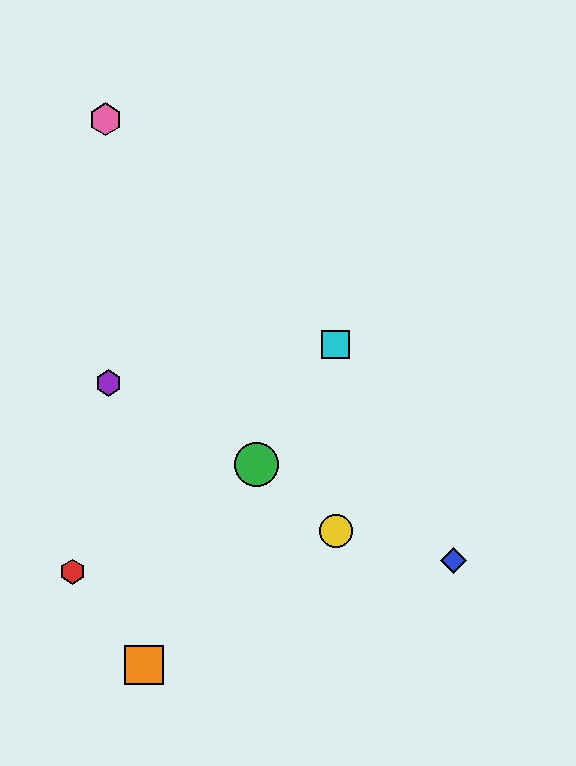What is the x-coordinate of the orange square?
The orange square is at x≈144.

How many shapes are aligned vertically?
2 shapes (the yellow circle, the cyan square) are aligned vertically.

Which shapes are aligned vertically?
The yellow circle, the cyan square are aligned vertically.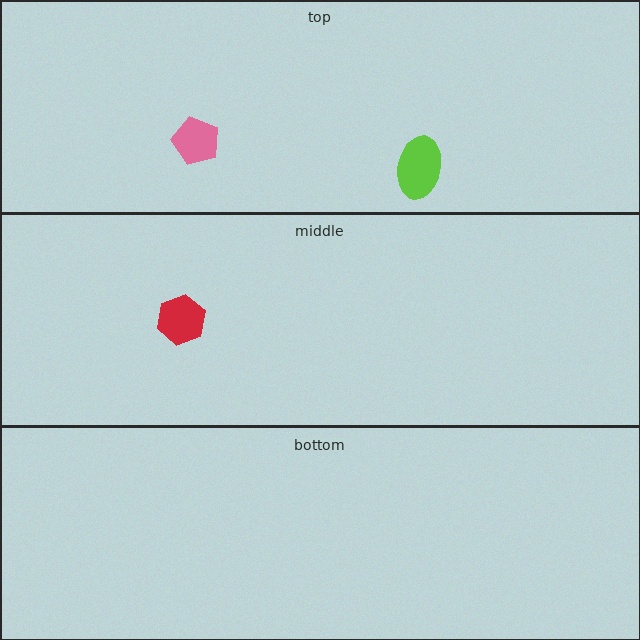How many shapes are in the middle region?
1.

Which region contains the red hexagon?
The middle region.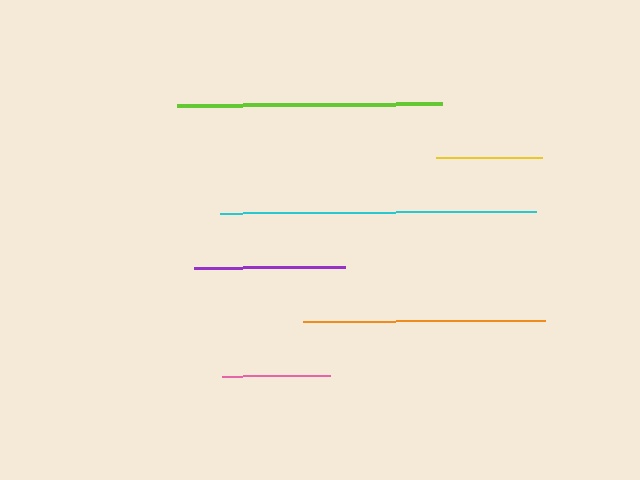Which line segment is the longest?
The cyan line is the longest at approximately 316 pixels.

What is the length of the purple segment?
The purple segment is approximately 151 pixels long.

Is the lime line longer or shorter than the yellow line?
The lime line is longer than the yellow line.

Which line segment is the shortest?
The yellow line is the shortest at approximately 106 pixels.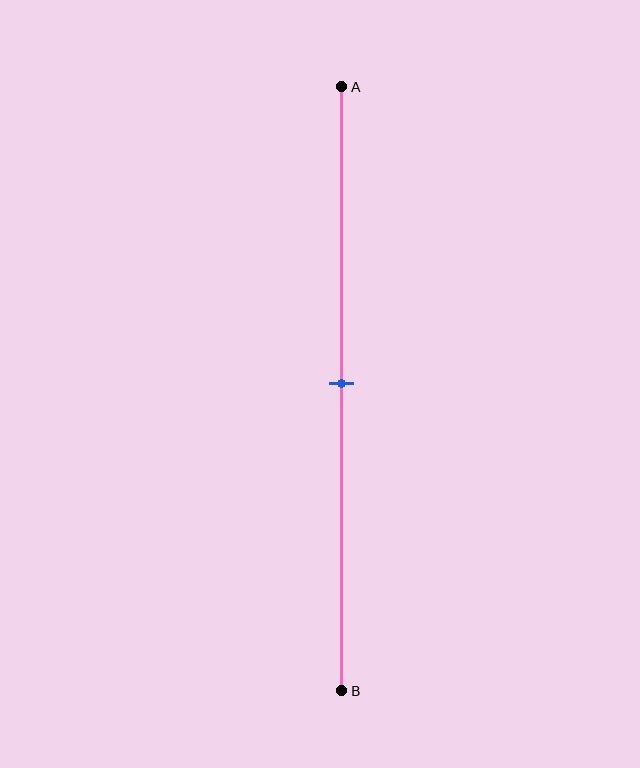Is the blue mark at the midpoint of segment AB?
Yes, the mark is approximately at the midpoint.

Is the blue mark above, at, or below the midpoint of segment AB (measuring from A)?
The blue mark is approximately at the midpoint of segment AB.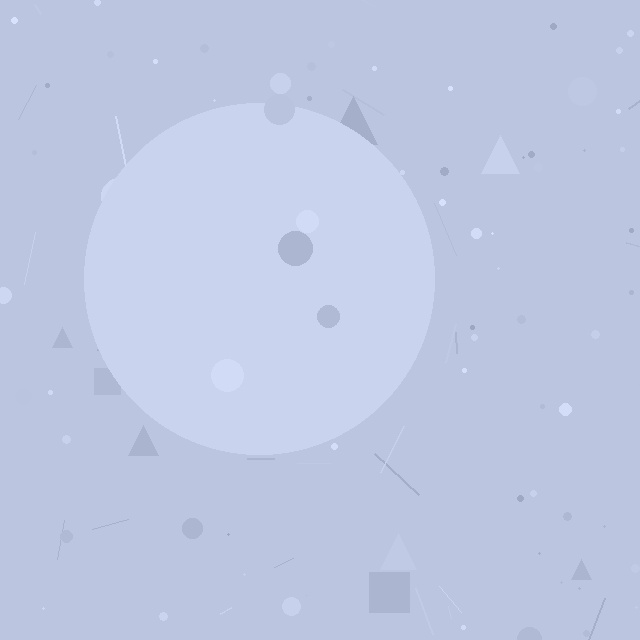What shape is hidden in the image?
A circle is hidden in the image.